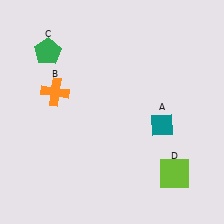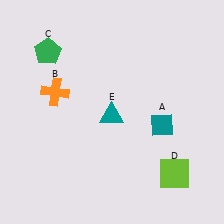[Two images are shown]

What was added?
A teal triangle (E) was added in Image 2.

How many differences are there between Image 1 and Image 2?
There is 1 difference between the two images.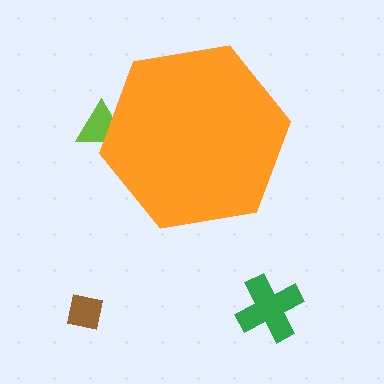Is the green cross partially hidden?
No, the green cross is fully visible.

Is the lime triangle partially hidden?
Yes, the lime triangle is partially hidden behind the orange hexagon.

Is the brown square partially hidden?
No, the brown square is fully visible.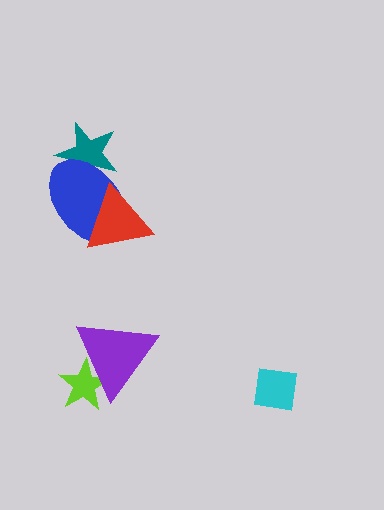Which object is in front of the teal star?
The blue ellipse is in front of the teal star.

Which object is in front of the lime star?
The purple triangle is in front of the lime star.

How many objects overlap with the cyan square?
0 objects overlap with the cyan square.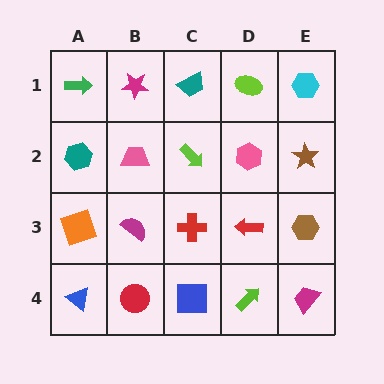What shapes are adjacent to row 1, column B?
A pink trapezoid (row 2, column B), a green arrow (row 1, column A), a teal trapezoid (row 1, column C).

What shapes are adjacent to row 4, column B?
A magenta semicircle (row 3, column B), a blue triangle (row 4, column A), a blue square (row 4, column C).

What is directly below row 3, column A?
A blue triangle.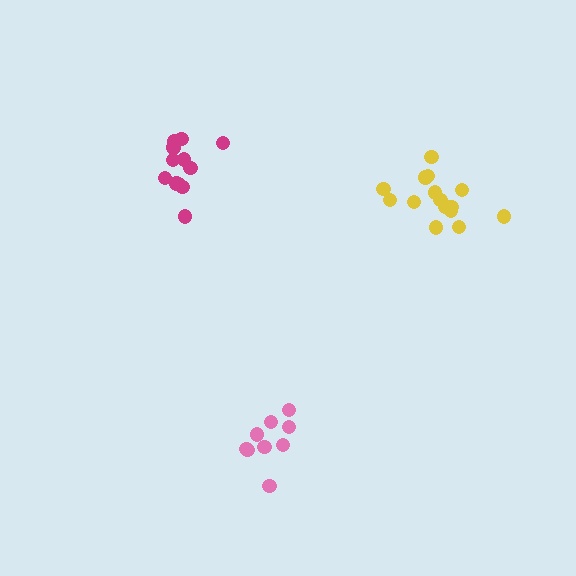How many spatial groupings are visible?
There are 3 spatial groupings.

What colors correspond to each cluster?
The clusters are colored: pink, yellow, magenta.